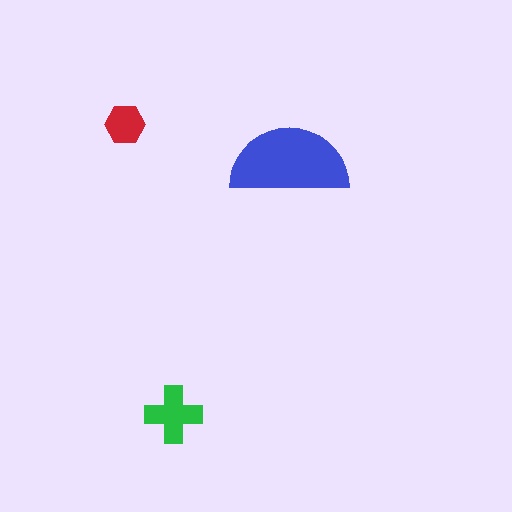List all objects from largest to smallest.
The blue semicircle, the green cross, the red hexagon.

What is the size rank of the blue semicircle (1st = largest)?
1st.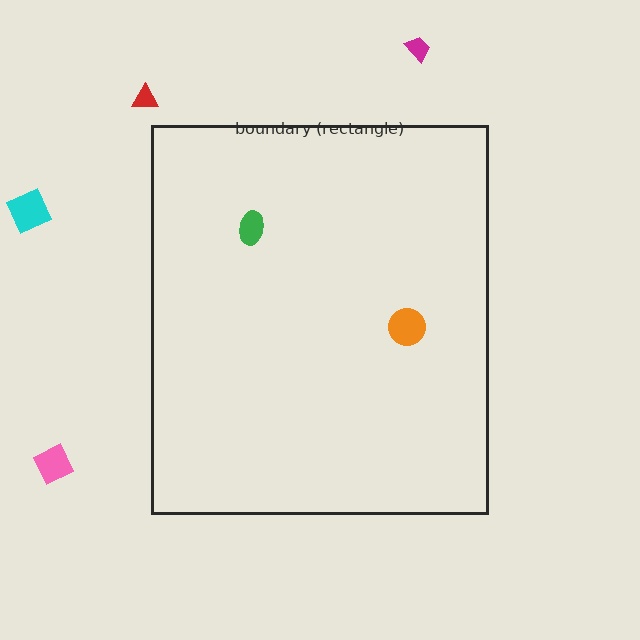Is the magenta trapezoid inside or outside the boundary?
Outside.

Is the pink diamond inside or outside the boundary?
Outside.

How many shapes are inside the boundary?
2 inside, 4 outside.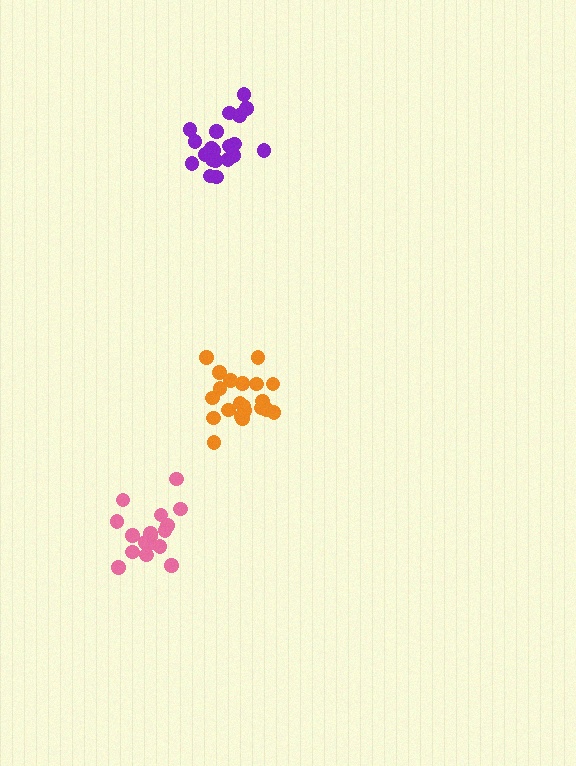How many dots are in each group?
Group 1: 21 dots, Group 2: 21 dots, Group 3: 17 dots (59 total).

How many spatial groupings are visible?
There are 3 spatial groupings.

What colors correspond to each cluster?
The clusters are colored: purple, orange, pink.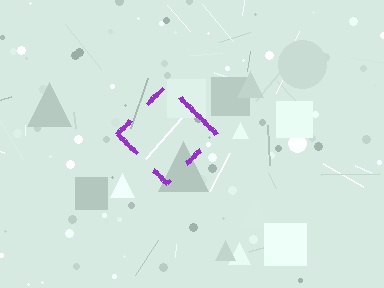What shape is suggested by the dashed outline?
The dashed outline suggests a diamond.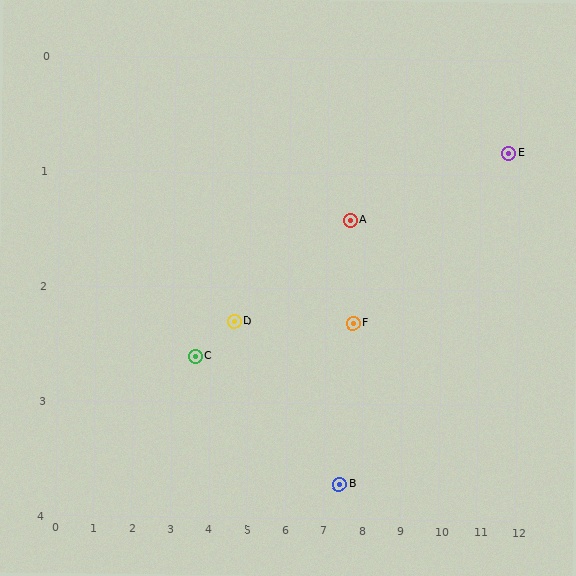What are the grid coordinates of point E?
Point E is at approximately (11.7, 0.8).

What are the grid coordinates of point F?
Point F is at approximately (7.7, 2.3).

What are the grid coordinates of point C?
Point C is at approximately (3.6, 2.6).